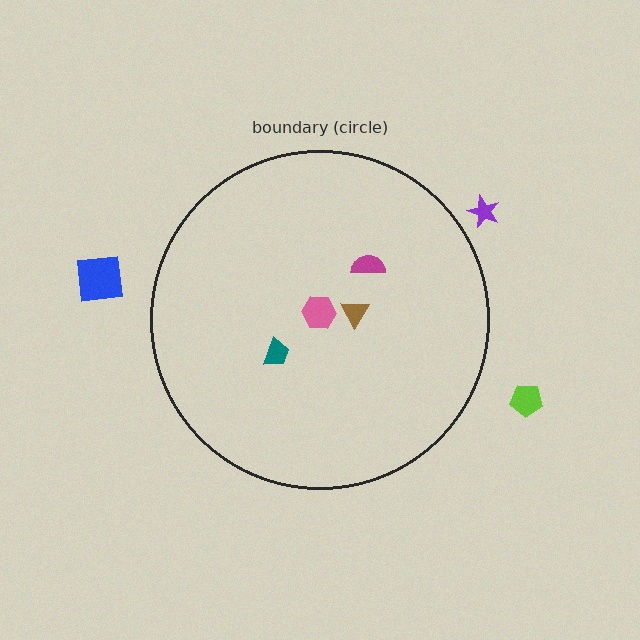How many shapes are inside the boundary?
4 inside, 3 outside.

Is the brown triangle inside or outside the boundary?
Inside.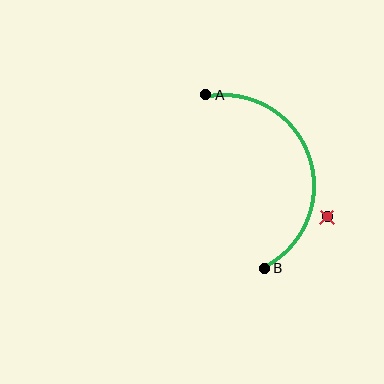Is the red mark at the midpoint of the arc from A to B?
No — the red mark does not lie on the arc at all. It sits slightly outside the curve.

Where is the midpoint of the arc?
The arc midpoint is the point on the curve farthest from the straight line joining A and B. It sits to the right of that line.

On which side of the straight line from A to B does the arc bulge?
The arc bulges to the right of the straight line connecting A and B.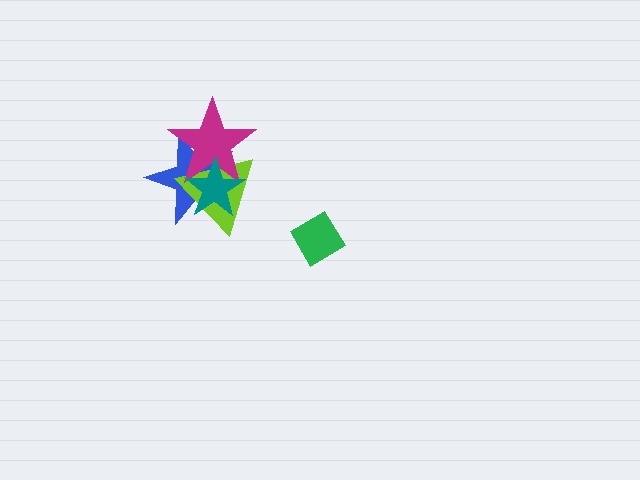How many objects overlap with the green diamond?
0 objects overlap with the green diamond.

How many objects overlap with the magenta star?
3 objects overlap with the magenta star.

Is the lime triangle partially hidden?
Yes, it is partially covered by another shape.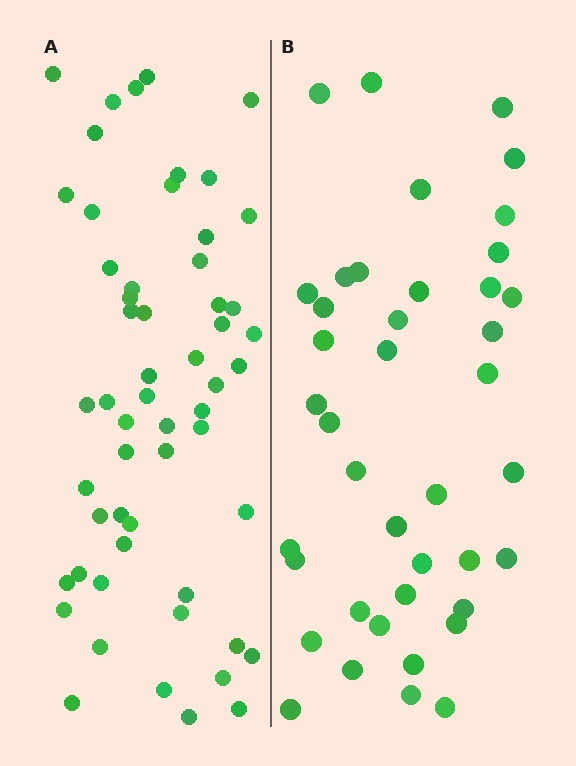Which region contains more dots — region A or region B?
Region A (the left region) has more dots.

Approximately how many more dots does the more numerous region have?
Region A has approximately 15 more dots than region B.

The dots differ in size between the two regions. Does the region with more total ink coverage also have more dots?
No. Region B has more total ink coverage because its dots are larger, but region A actually contains more individual dots. Total area can be misleading — the number of items is what matters here.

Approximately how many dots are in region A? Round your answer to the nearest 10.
About 60 dots. (The exact count is 56, which rounds to 60.)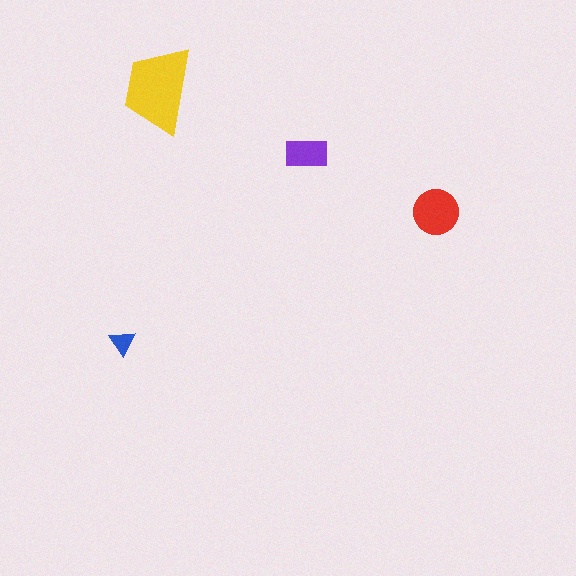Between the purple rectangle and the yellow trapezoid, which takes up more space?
The yellow trapezoid.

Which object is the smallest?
The blue triangle.